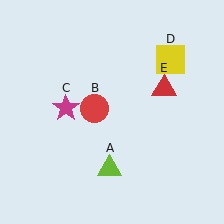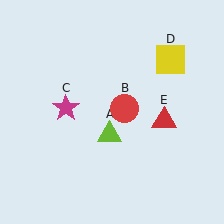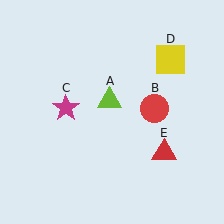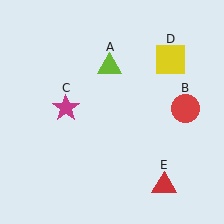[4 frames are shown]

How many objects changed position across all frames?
3 objects changed position: lime triangle (object A), red circle (object B), red triangle (object E).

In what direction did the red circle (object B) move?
The red circle (object B) moved right.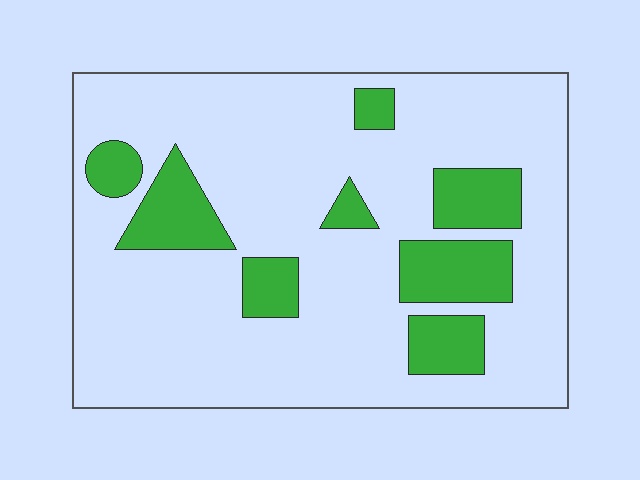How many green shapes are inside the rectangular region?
8.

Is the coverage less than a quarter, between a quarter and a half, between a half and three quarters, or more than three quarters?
Less than a quarter.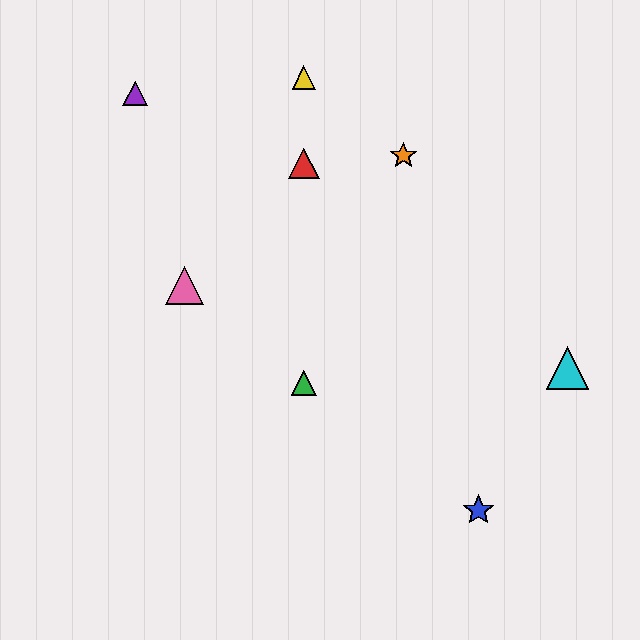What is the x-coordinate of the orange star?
The orange star is at x≈403.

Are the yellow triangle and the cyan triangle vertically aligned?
No, the yellow triangle is at x≈304 and the cyan triangle is at x≈568.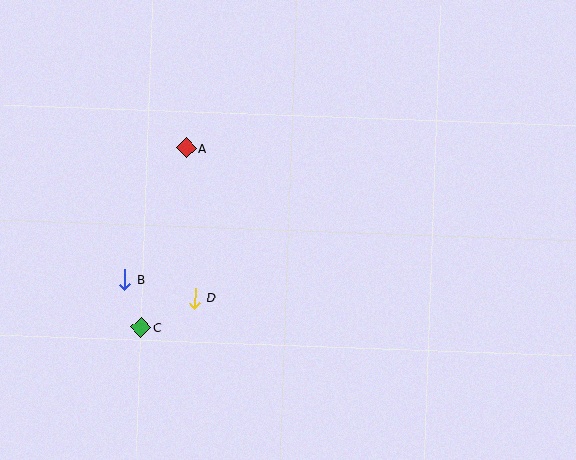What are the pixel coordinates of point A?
Point A is at (186, 148).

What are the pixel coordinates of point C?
Point C is at (141, 327).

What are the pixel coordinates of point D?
Point D is at (195, 298).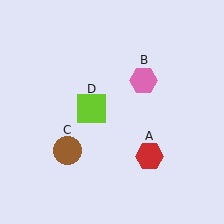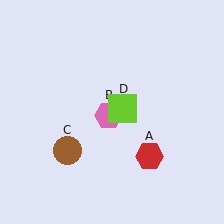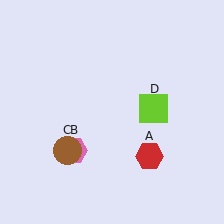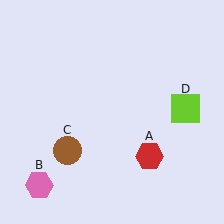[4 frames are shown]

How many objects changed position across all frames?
2 objects changed position: pink hexagon (object B), lime square (object D).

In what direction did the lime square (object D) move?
The lime square (object D) moved right.